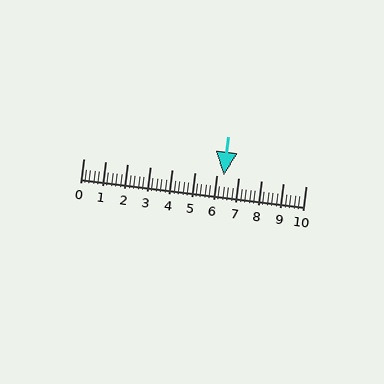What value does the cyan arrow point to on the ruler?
The cyan arrow points to approximately 6.3.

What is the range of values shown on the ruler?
The ruler shows values from 0 to 10.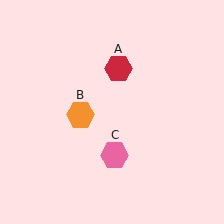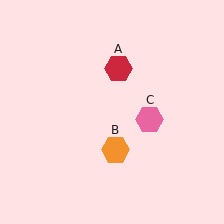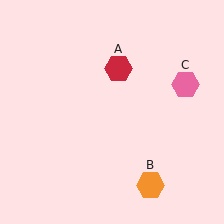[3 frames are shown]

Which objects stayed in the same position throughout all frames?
Red hexagon (object A) remained stationary.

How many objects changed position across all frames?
2 objects changed position: orange hexagon (object B), pink hexagon (object C).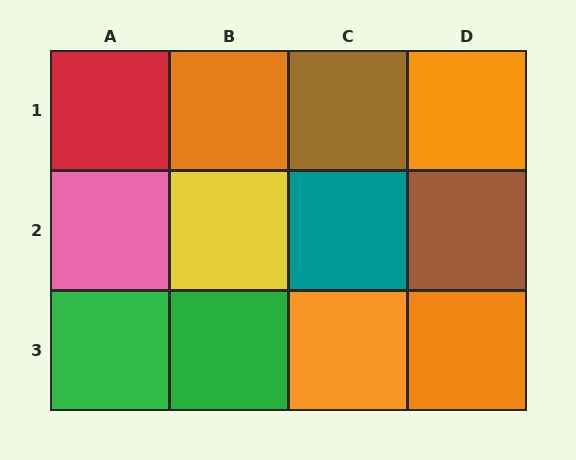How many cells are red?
1 cell is red.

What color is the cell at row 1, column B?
Orange.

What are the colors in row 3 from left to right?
Green, green, orange, orange.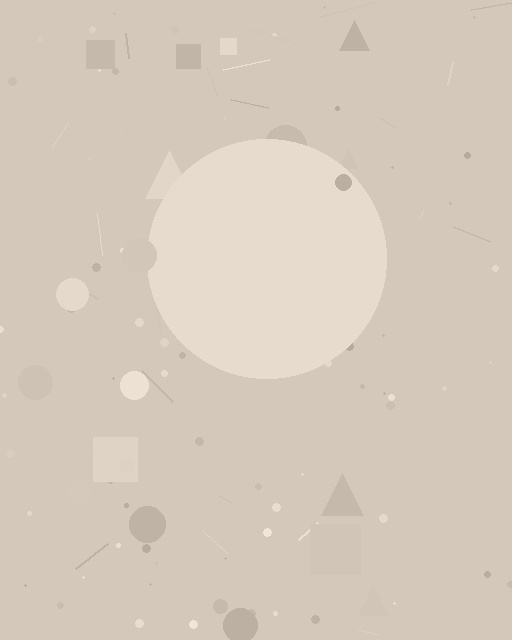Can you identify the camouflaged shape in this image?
The camouflaged shape is a circle.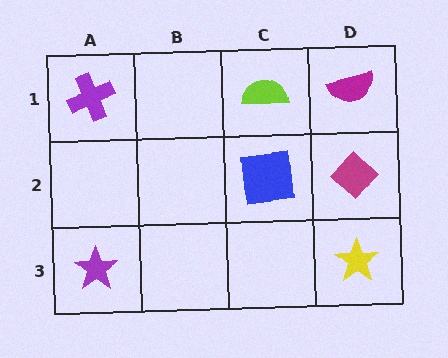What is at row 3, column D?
A yellow star.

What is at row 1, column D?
A magenta semicircle.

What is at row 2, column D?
A magenta diamond.